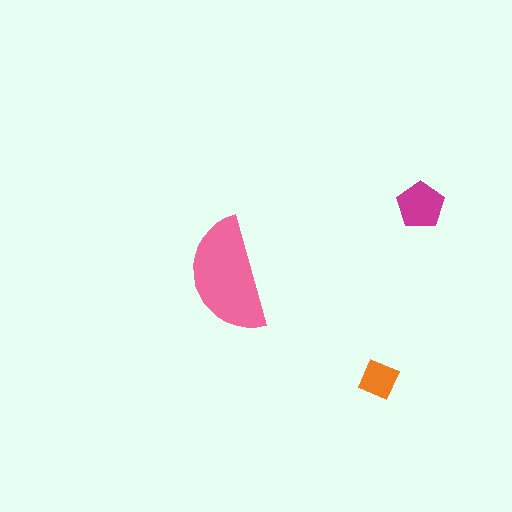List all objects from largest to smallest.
The pink semicircle, the magenta pentagon, the orange square.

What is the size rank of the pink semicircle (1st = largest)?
1st.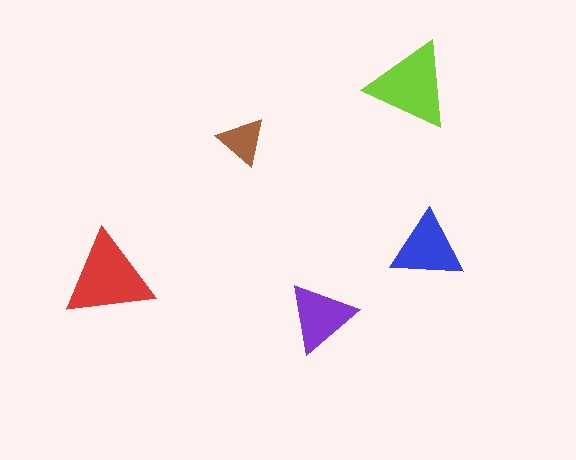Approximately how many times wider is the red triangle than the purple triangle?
About 1.5 times wider.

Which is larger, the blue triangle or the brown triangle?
The blue one.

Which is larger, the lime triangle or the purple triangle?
The lime one.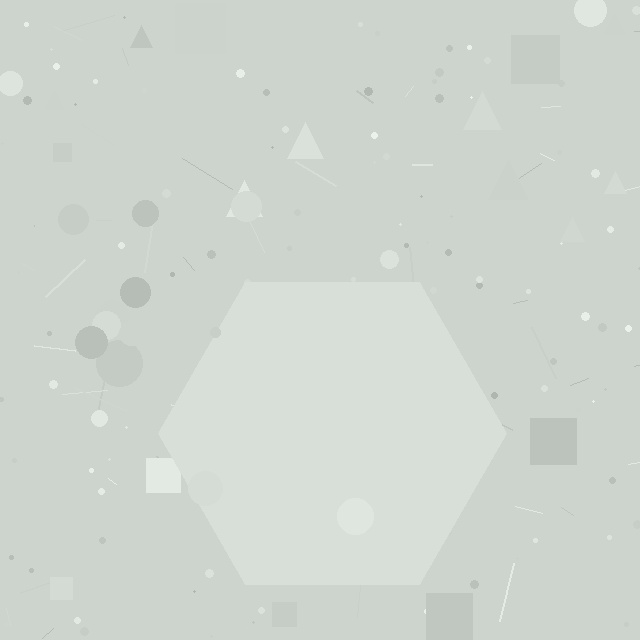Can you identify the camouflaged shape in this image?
The camouflaged shape is a hexagon.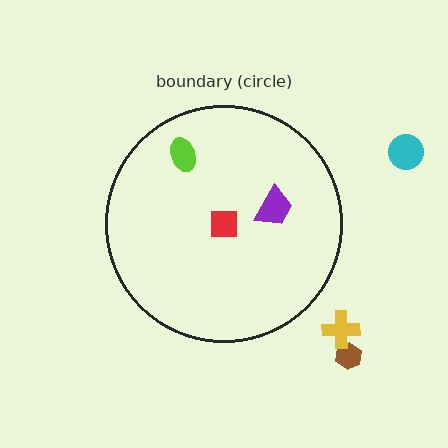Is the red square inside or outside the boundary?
Inside.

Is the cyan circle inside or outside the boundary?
Outside.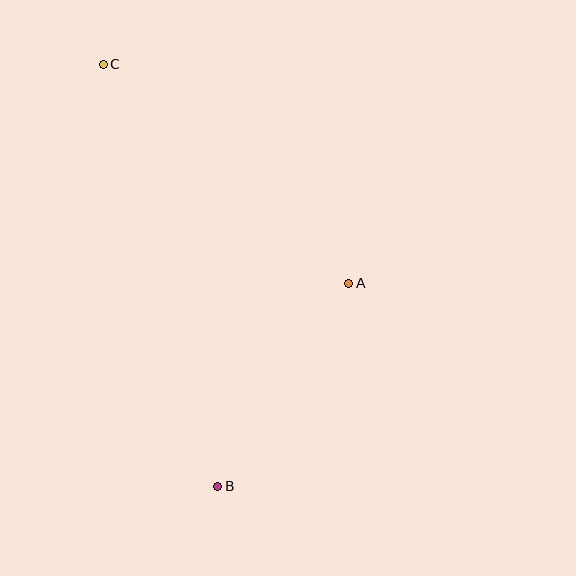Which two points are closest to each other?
Points A and B are closest to each other.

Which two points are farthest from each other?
Points B and C are farthest from each other.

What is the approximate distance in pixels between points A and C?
The distance between A and C is approximately 329 pixels.